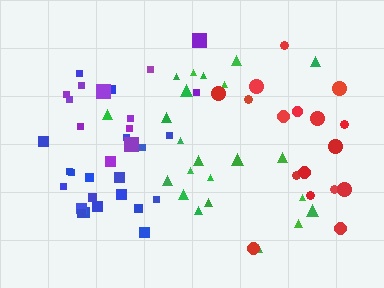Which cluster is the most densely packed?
Blue.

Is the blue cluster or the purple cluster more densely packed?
Blue.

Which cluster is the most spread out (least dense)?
Green.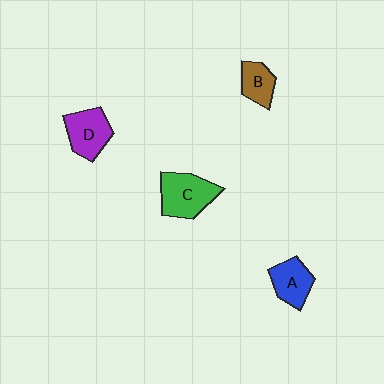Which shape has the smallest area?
Shape B (brown).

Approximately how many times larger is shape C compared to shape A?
Approximately 1.4 times.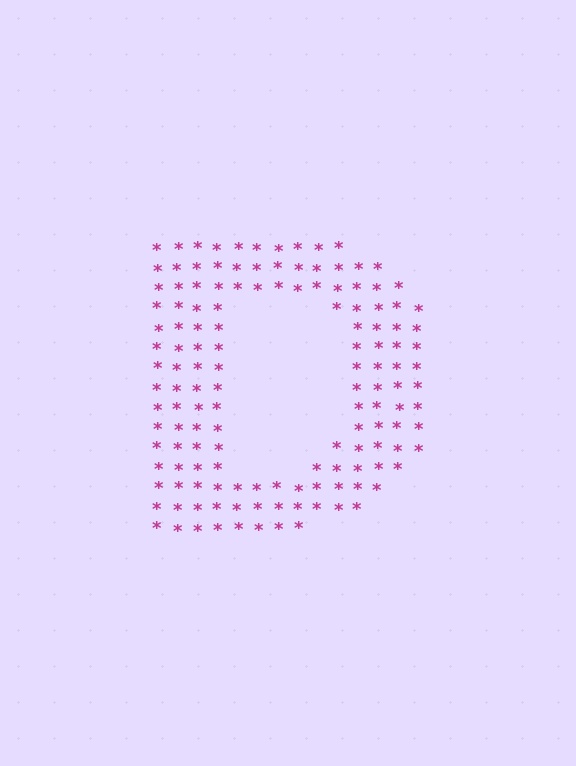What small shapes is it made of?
It is made of small asterisks.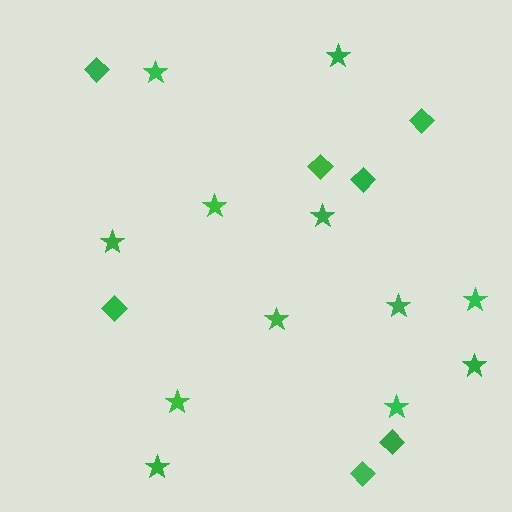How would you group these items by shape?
There are 2 groups: one group of diamonds (7) and one group of stars (12).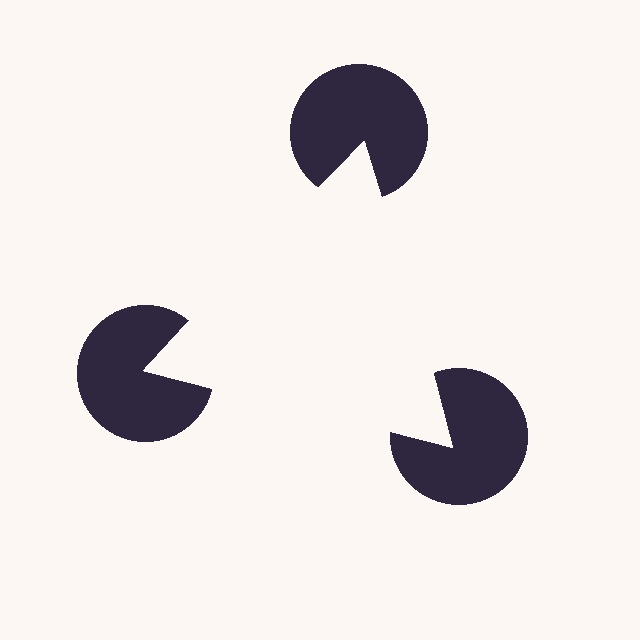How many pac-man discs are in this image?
There are 3 — one at each vertex of the illusory triangle.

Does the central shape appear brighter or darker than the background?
It typically appears slightly brighter than the background, even though no actual brightness change is drawn.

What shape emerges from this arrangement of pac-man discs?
An illusory triangle — its edges are inferred from the aligned wedge cuts in the pac-man discs, not physically drawn.